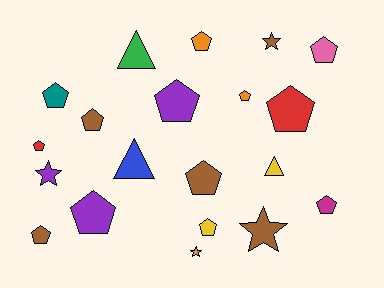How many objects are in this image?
There are 20 objects.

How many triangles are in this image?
There are 3 triangles.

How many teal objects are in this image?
There is 1 teal object.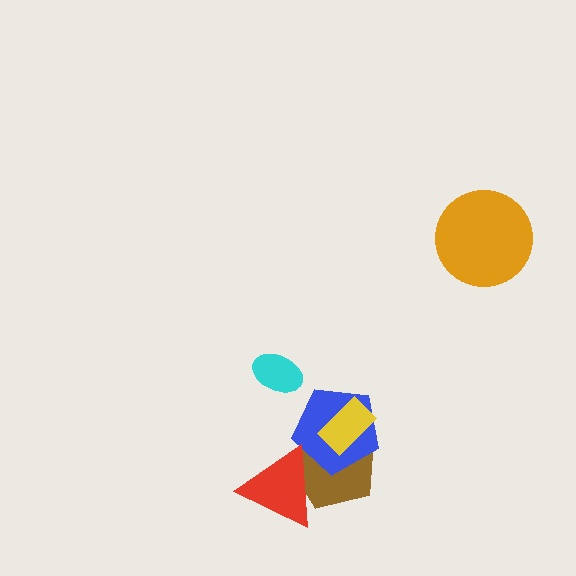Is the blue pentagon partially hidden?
Yes, it is partially covered by another shape.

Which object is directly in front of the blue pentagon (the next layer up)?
The red triangle is directly in front of the blue pentagon.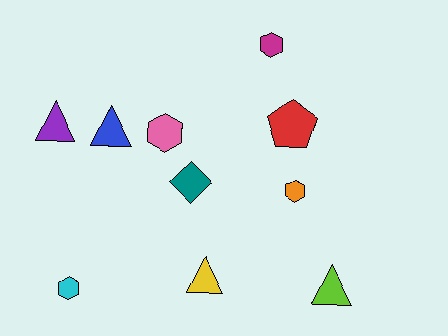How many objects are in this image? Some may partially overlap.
There are 10 objects.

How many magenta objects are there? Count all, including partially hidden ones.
There is 1 magenta object.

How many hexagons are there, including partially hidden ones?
There are 4 hexagons.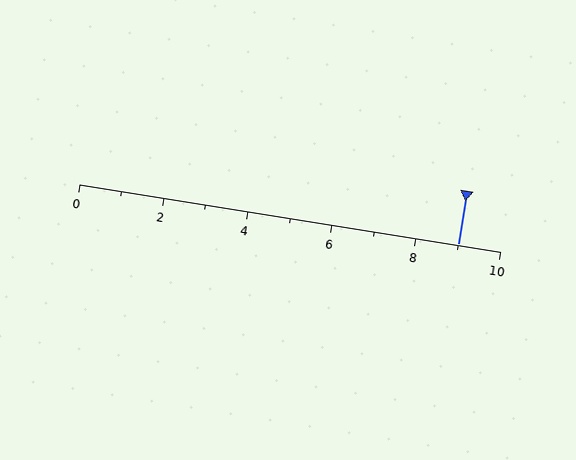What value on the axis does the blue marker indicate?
The marker indicates approximately 9.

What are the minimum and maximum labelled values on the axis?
The axis runs from 0 to 10.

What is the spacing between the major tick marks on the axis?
The major ticks are spaced 2 apart.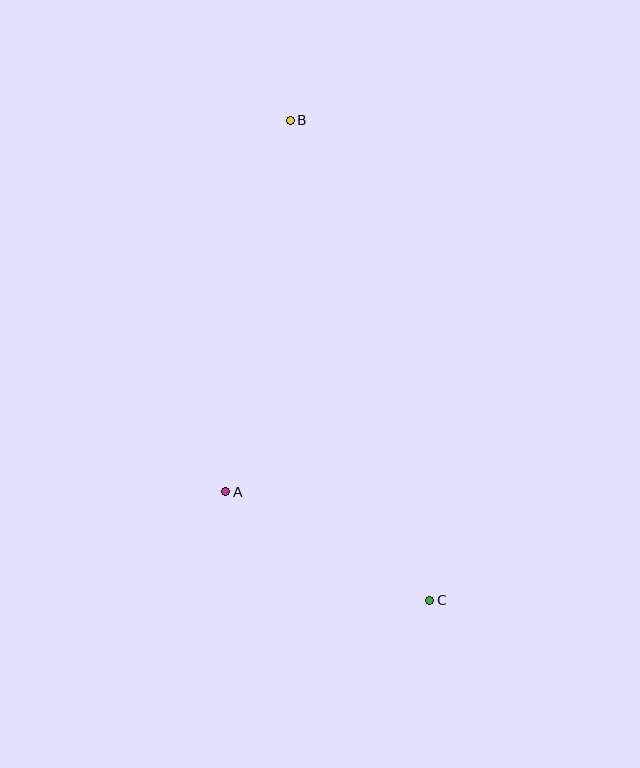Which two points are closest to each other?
Points A and C are closest to each other.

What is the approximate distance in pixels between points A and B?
The distance between A and B is approximately 377 pixels.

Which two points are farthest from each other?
Points B and C are farthest from each other.